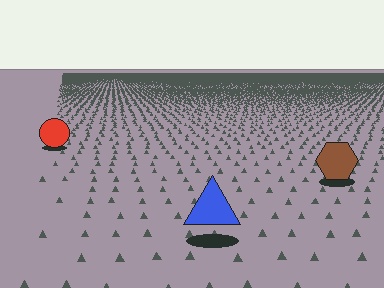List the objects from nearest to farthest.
From nearest to farthest: the blue triangle, the brown hexagon, the red circle.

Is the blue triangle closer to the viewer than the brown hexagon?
Yes. The blue triangle is closer — you can tell from the texture gradient: the ground texture is coarser near it.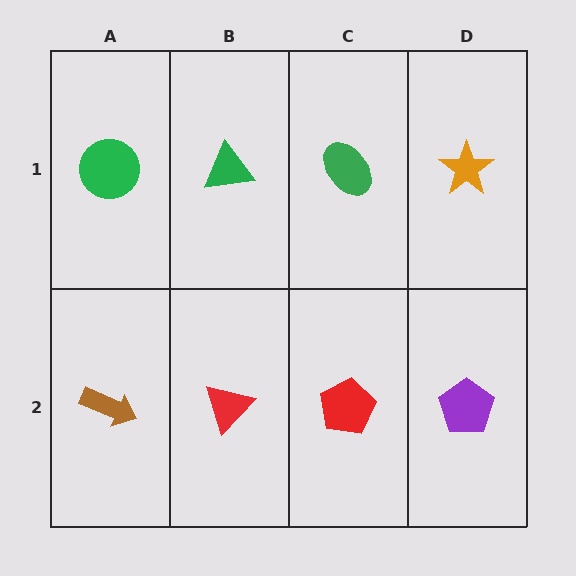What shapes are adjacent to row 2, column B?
A green triangle (row 1, column B), a brown arrow (row 2, column A), a red pentagon (row 2, column C).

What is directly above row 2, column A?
A green circle.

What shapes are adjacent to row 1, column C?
A red pentagon (row 2, column C), a green triangle (row 1, column B), an orange star (row 1, column D).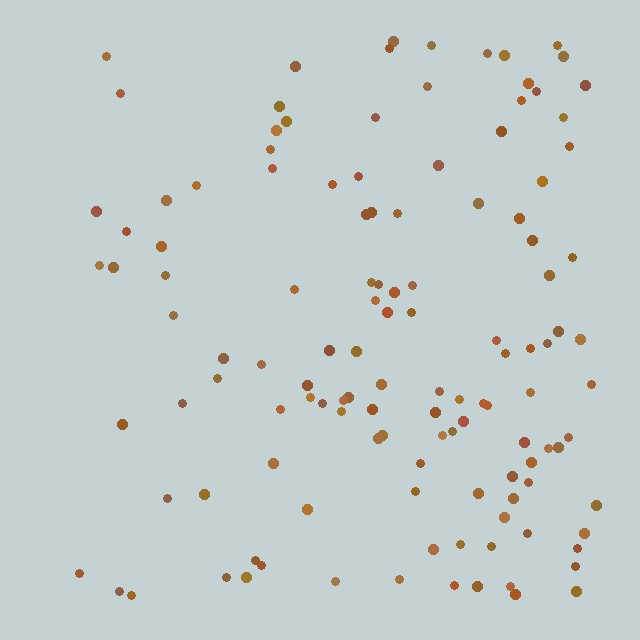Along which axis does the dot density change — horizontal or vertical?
Horizontal.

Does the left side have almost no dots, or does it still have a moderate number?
Still a moderate number, just noticeably fewer than the right.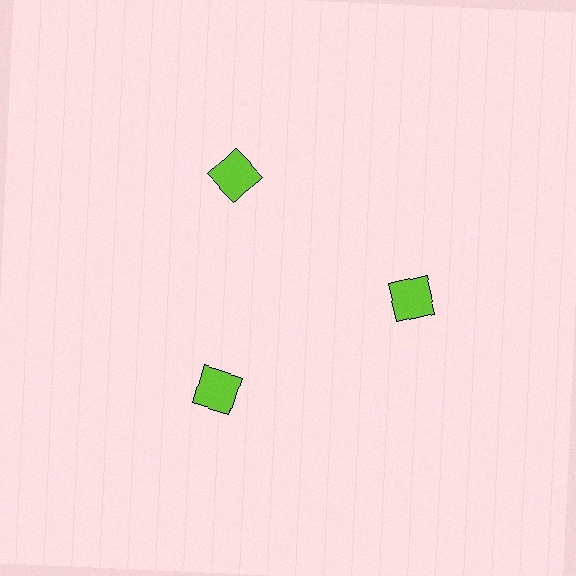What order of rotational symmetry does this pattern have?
This pattern has 3-fold rotational symmetry.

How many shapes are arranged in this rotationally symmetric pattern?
There are 3 shapes, arranged in 3 groups of 1.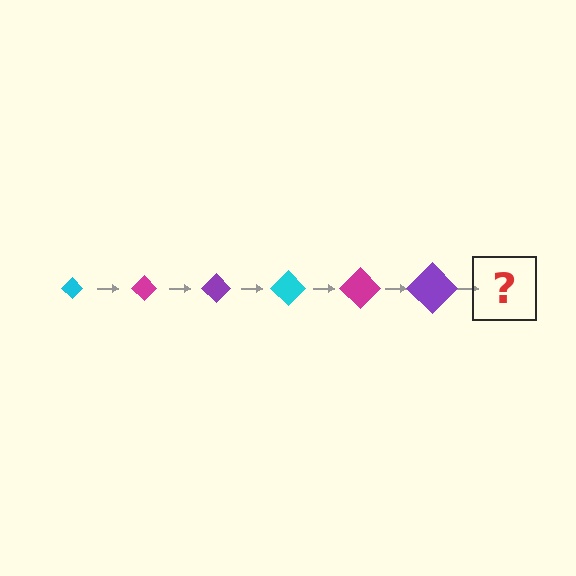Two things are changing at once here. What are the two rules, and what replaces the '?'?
The two rules are that the diamond grows larger each step and the color cycles through cyan, magenta, and purple. The '?' should be a cyan diamond, larger than the previous one.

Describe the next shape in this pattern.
It should be a cyan diamond, larger than the previous one.